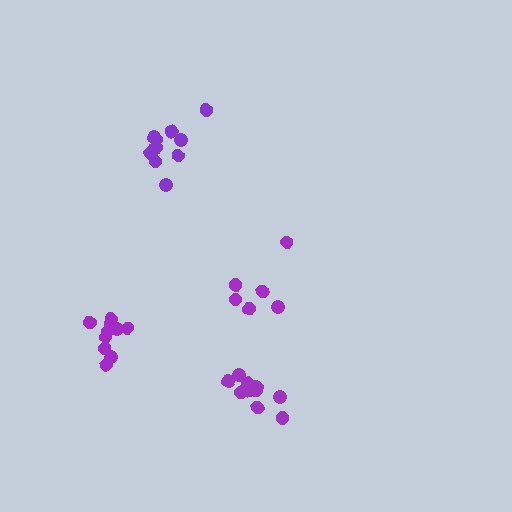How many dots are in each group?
Group 1: 6 dots, Group 2: 11 dots, Group 3: 11 dots, Group 4: 10 dots (38 total).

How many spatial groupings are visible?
There are 4 spatial groupings.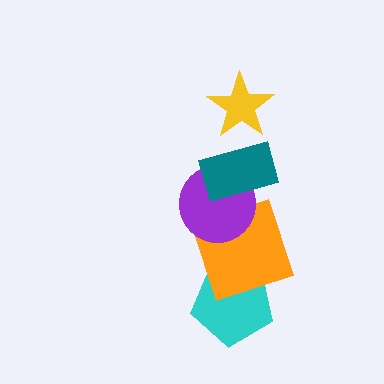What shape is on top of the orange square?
The purple circle is on top of the orange square.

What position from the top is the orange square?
The orange square is 4th from the top.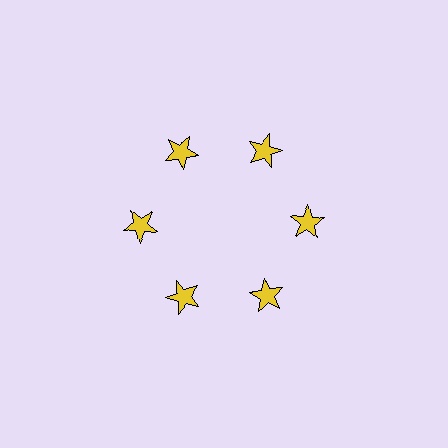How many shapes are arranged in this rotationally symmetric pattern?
There are 6 shapes, arranged in 6 groups of 1.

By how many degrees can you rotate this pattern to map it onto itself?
The pattern maps onto itself every 60 degrees of rotation.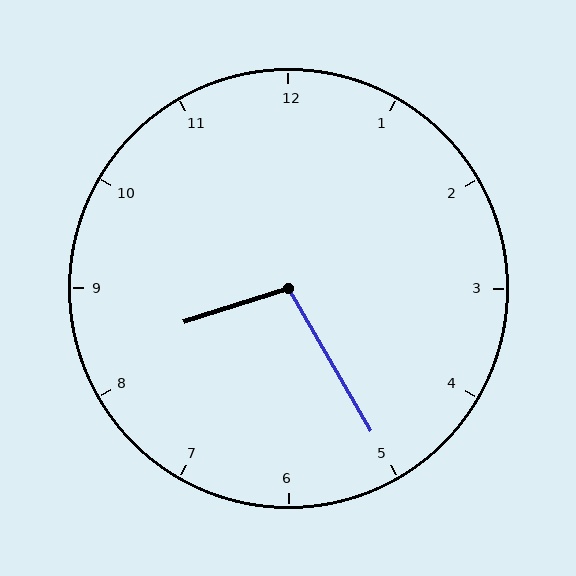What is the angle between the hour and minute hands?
Approximately 102 degrees.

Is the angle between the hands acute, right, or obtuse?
It is obtuse.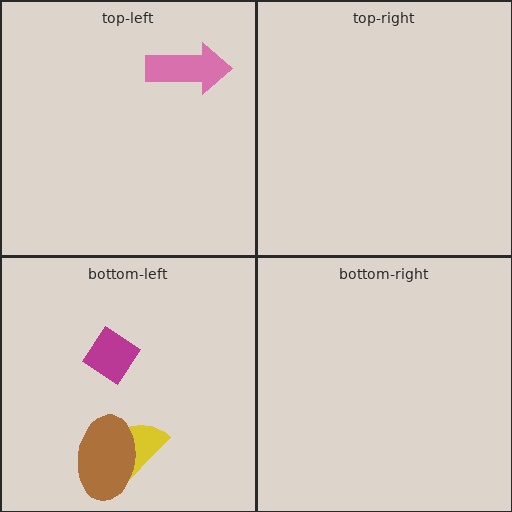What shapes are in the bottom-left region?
The magenta diamond, the yellow semicircle, the brown ellipse.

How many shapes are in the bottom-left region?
3.